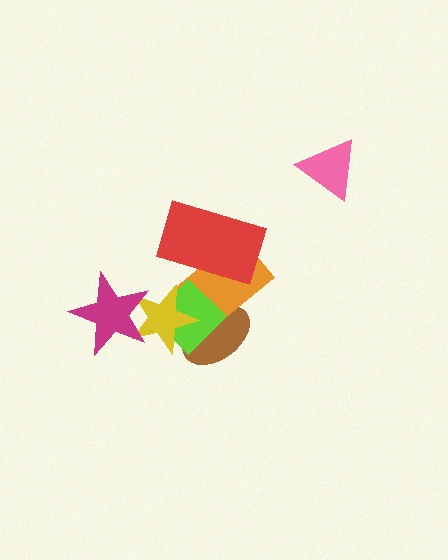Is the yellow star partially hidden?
Yes, it is partially covered by another shape.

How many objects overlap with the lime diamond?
3 objects overlap with the lime diamond.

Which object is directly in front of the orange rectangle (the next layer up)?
The lime diamond is directly in front of the orange rectangle.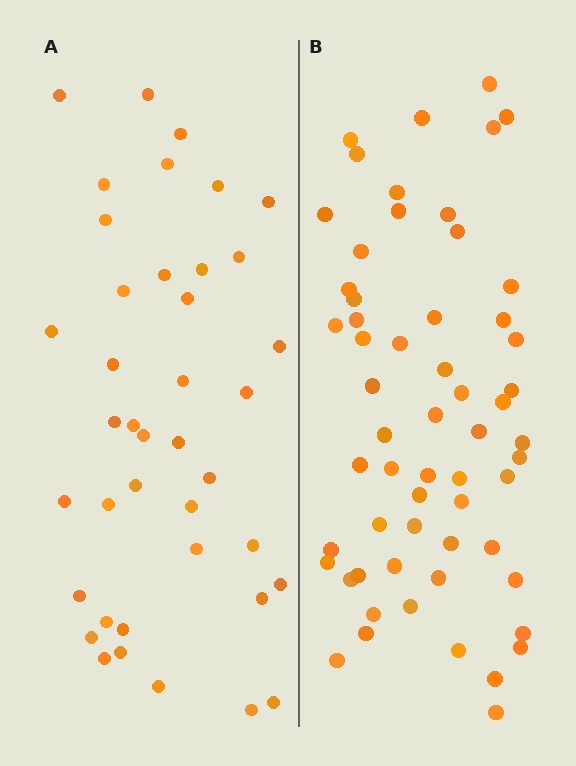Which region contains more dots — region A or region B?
Region B (the right region) has more dots.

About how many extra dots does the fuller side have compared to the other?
Region B has approximately 20 more dots than region A.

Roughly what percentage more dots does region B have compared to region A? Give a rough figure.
About 50% more.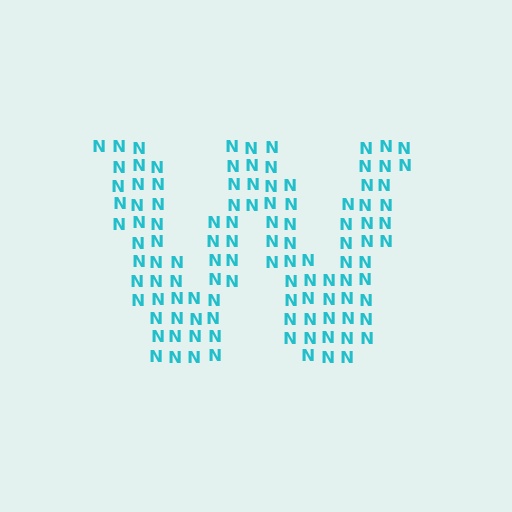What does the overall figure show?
The overall figure shows the letter W.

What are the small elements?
The small elements are letter N's.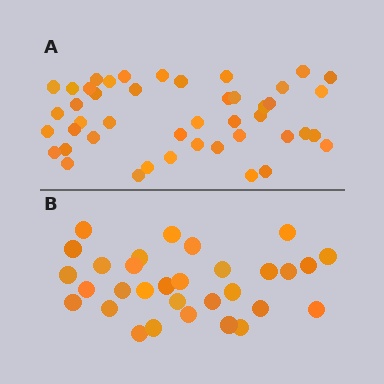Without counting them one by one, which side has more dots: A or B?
Region A (the top region) has more dots.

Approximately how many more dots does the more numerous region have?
Region A has approximately 15 more dots than region B.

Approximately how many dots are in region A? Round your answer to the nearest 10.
About 40 dots. (The exact count is 45, which rounds to 40.)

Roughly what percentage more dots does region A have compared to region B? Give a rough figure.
About 45% more.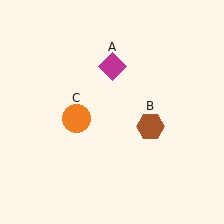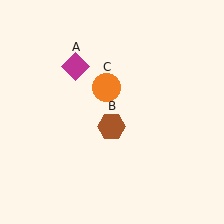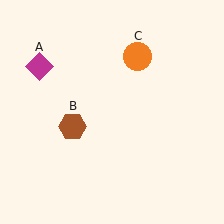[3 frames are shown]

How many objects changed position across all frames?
3 objects changed position: magenta diamond (object A), brown hexagon (object B), orange circle (object C).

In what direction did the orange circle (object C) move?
The orange circle (object C) moved up and to the right.